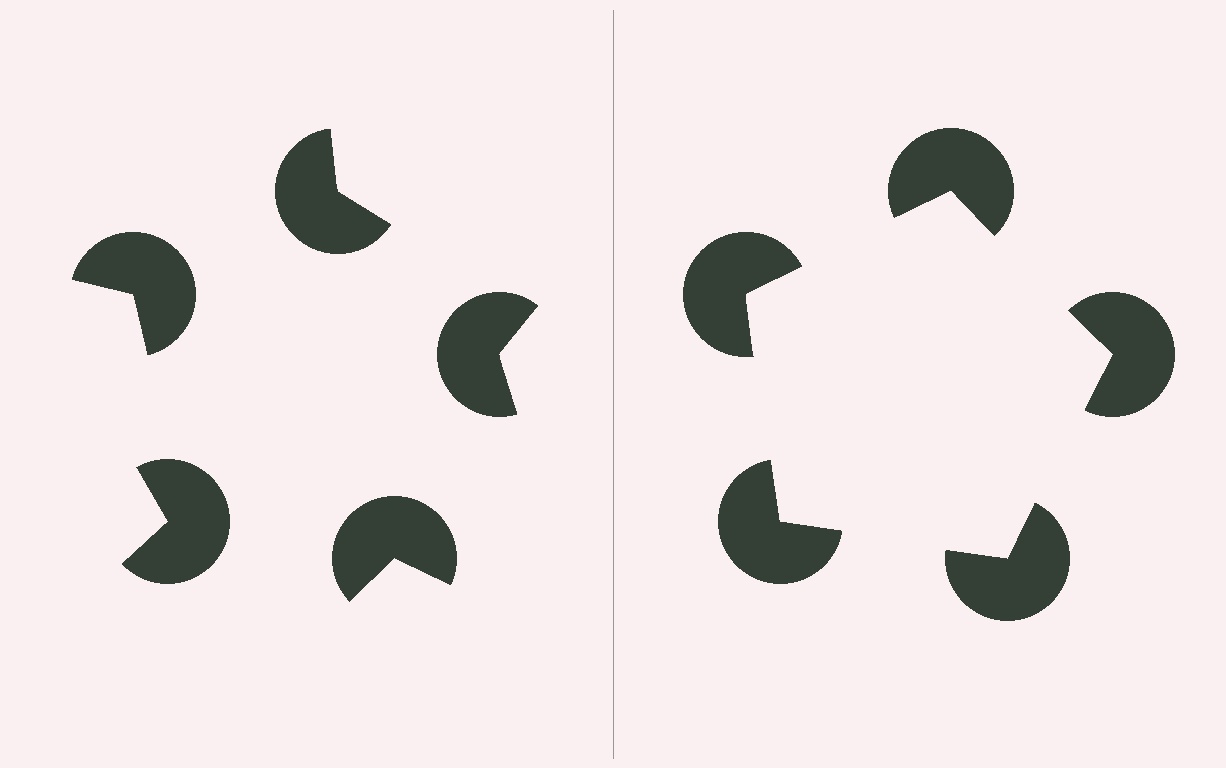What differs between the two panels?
The pac-man discs are positioned identically on both sides; only the wedge orientations differ. On the right they align to a pentagon; on the left they are misaligned.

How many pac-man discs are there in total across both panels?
10 — 5 on each side.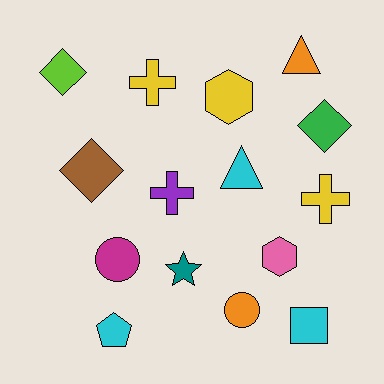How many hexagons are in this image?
There are 2 hexagons.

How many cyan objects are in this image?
There are 3 cyan objects.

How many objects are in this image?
There are 15 objects.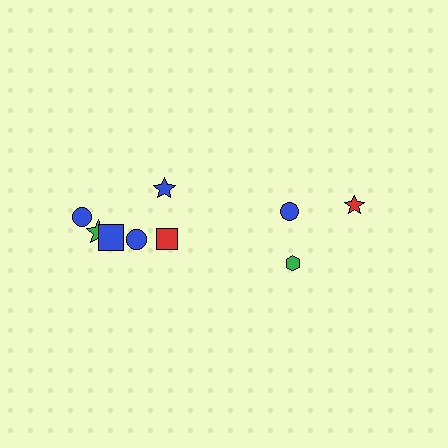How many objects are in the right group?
There are 3 objects.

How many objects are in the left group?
There are 6 objects.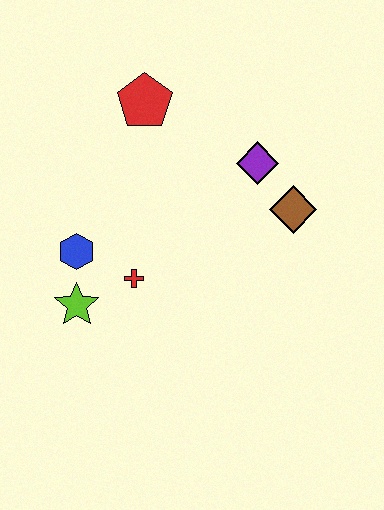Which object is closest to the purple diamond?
The brown diamond is closest to the purple diamond.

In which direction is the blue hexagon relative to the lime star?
The blue hexagon is above the lime star.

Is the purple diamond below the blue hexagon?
No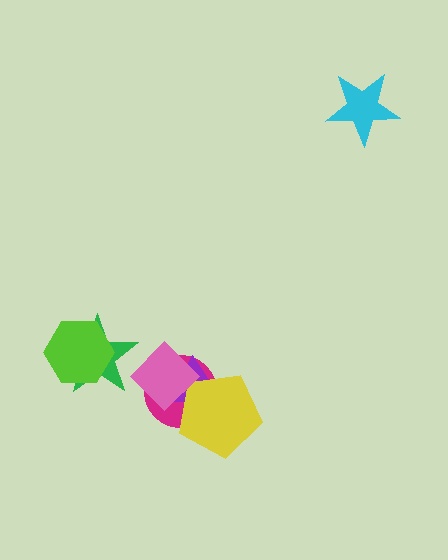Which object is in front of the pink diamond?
The green star is in front of the pink diamond.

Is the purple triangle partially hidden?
Yes, it is partially covered by another shape.